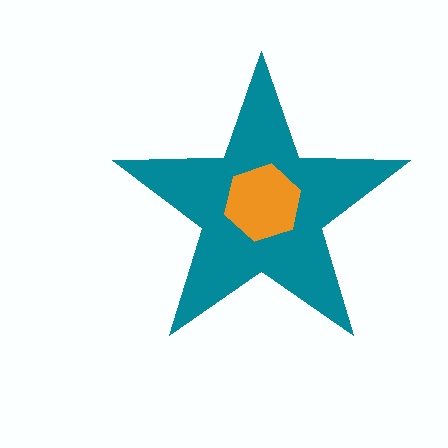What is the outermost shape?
The teal star.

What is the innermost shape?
The orange hexagon.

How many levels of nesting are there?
2.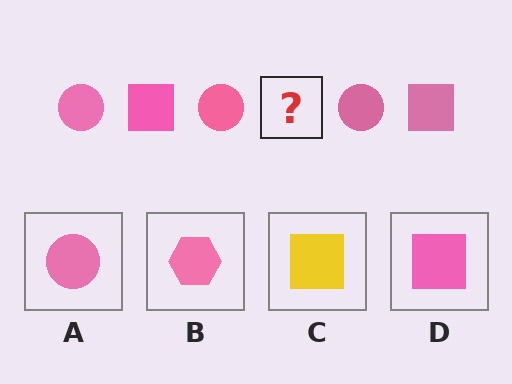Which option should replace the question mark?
Option D.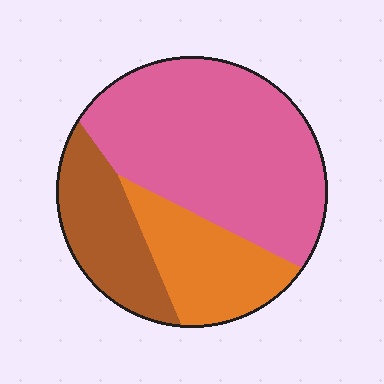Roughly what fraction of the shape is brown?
Brown covers 21% of the shape.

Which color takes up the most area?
Pink, at roughly 55%.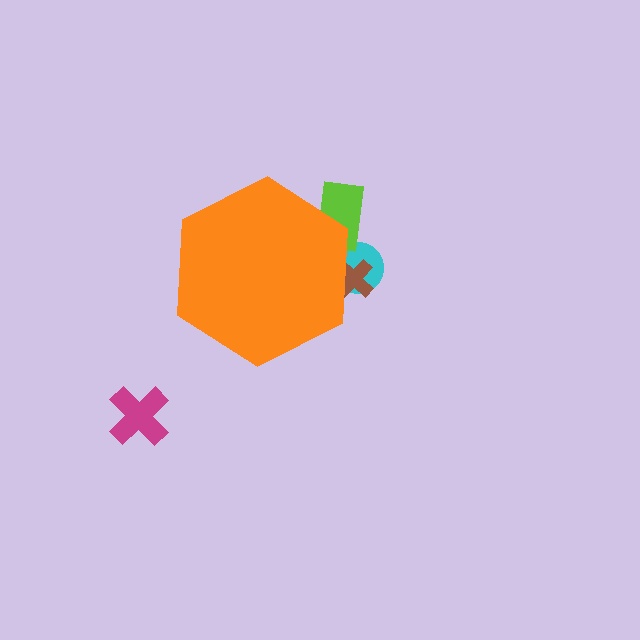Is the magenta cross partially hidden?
No, the magenta cross is fully visible.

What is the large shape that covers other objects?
An orange hexagon.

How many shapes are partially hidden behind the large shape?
3 shapes are partially hidden.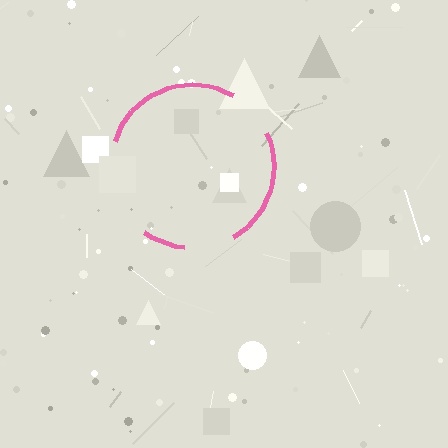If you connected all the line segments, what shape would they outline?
They would outline a circle.